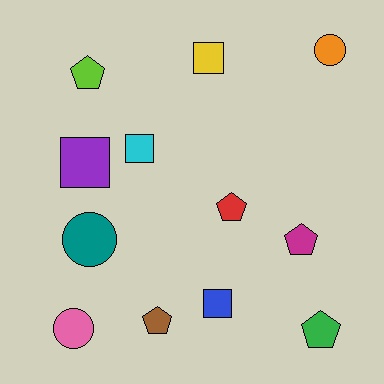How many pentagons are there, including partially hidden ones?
There are 5 pentagons.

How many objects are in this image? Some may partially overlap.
There are 12 objects.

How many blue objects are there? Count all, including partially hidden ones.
There is 1 blue object.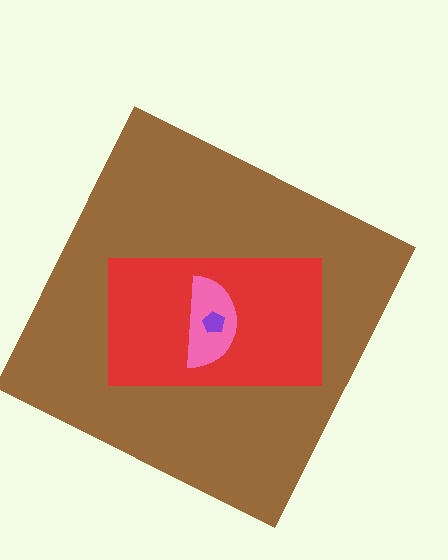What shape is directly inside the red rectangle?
The pink semicircle.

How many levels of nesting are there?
4.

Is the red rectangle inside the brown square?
Yes.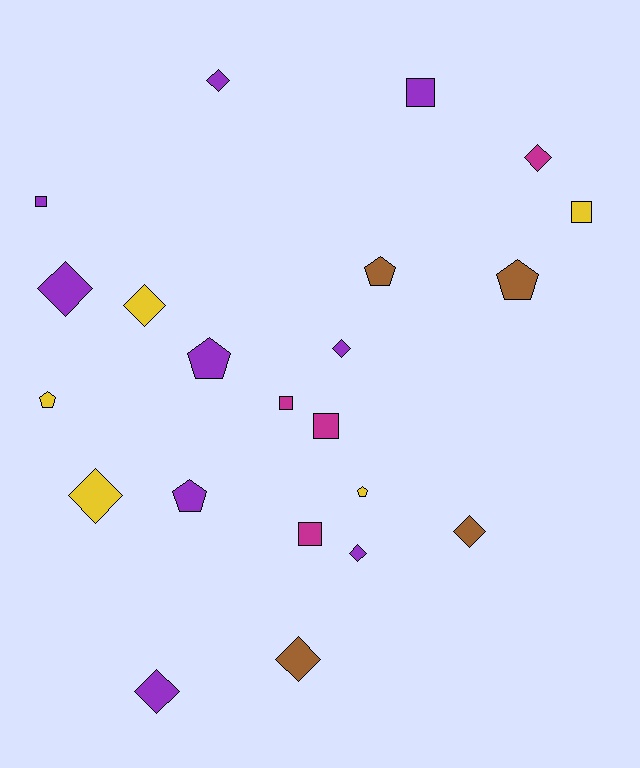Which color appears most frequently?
Purple, with 9 objects.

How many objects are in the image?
There are 22 objects.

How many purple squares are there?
There are 2 purple squares.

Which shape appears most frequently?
Diamond, with 10 objects.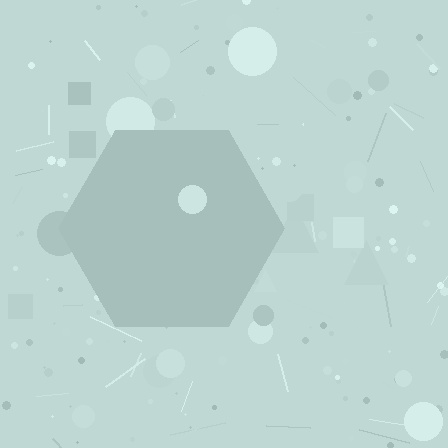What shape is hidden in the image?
A hexagon is hidden in the image.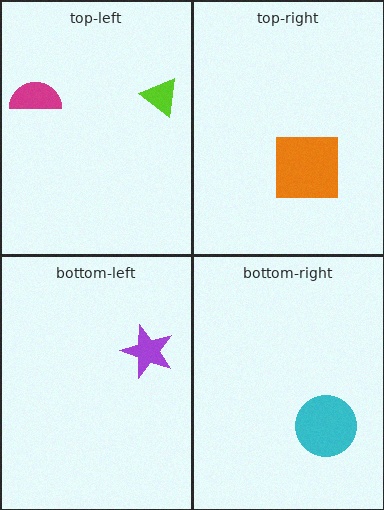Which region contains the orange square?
The top-right region.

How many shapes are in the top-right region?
1.